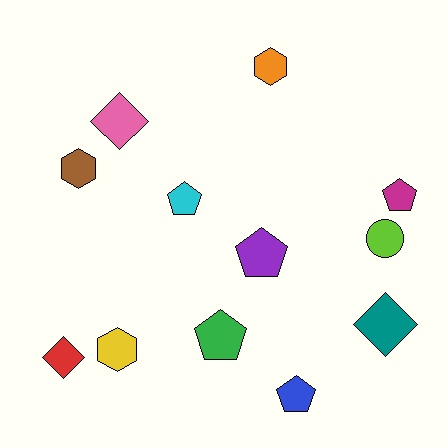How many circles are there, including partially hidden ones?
There is 1 circle.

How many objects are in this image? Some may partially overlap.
There are 12 objects.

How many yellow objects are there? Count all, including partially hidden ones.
There is 1 yellow object.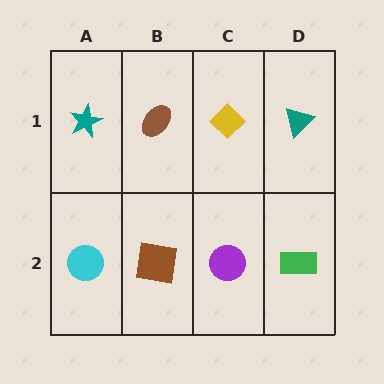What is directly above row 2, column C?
A yellow diamond.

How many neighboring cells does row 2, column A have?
2.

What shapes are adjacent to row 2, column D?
A teal triangle (row 1, column D), a purple circle (row 2, column C).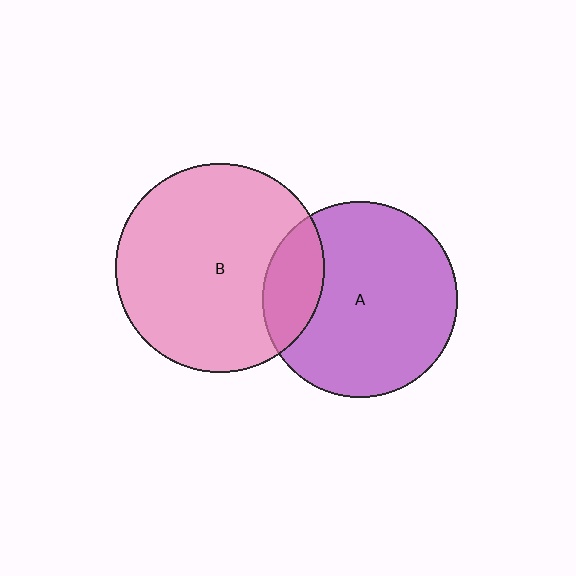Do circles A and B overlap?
Yes.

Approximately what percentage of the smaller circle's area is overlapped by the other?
Approximately 20%.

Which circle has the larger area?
Circle B (pink).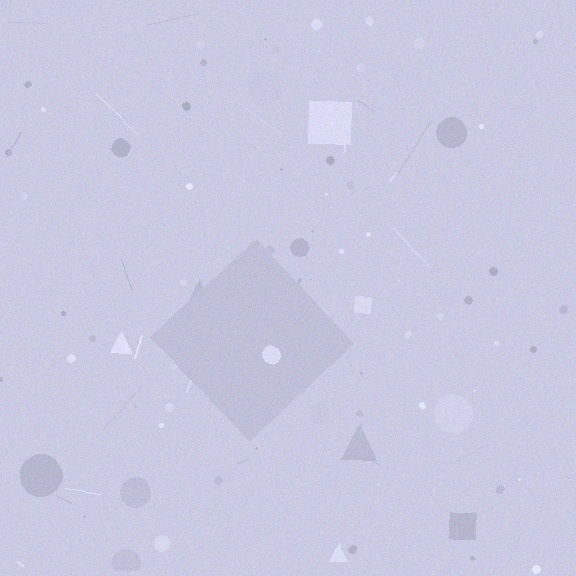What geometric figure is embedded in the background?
A diamond is embedded in the background.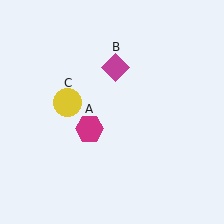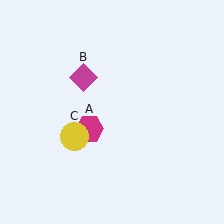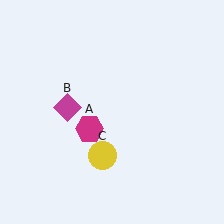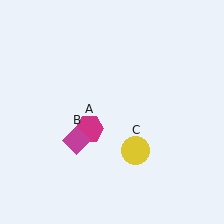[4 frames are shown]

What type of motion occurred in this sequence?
The magenta diamond (object B), yellow circle (object C) rotated counterclockwise around the center of the scene.